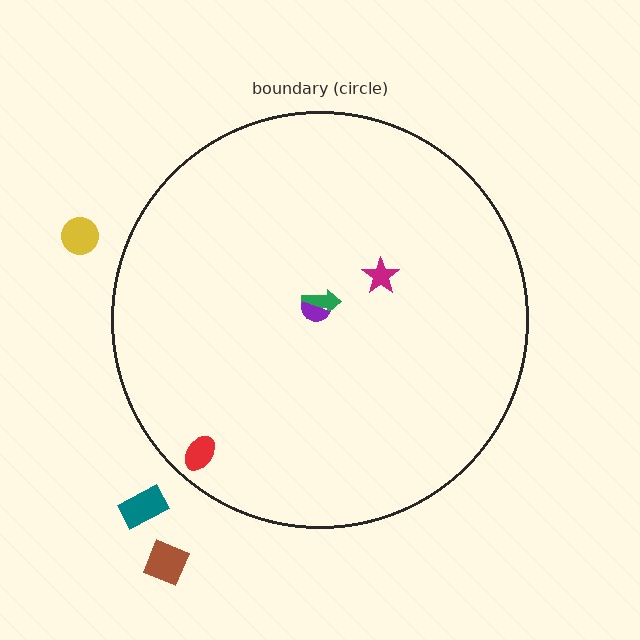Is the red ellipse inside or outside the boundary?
Inside.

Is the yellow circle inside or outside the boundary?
Outside.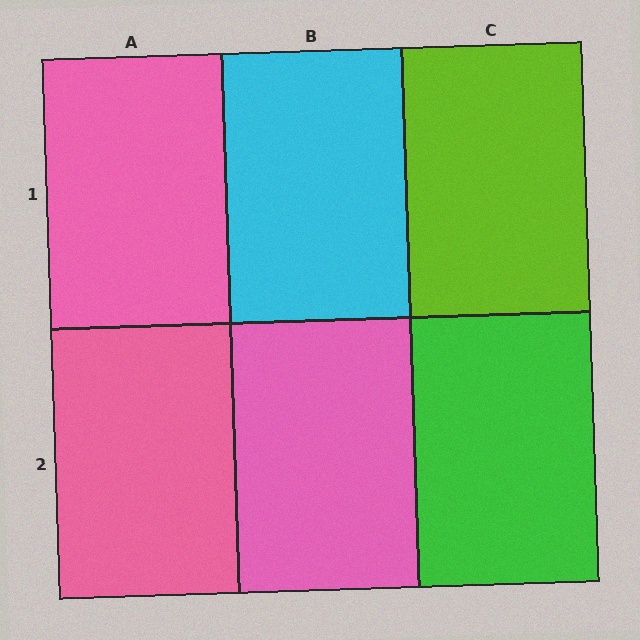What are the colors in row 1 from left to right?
Pink, cyan, lime.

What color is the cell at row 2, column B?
Pink.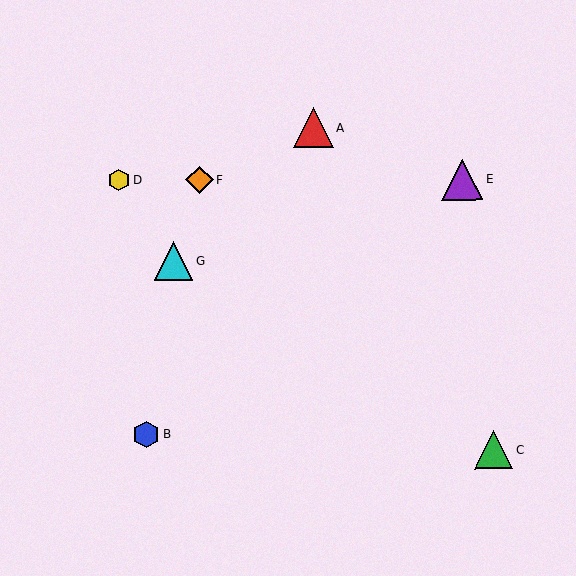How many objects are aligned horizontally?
3 objects (D, E, F) are aligned horizontally.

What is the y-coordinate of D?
Object D is at y≈180.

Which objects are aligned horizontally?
Objects D, E, F are aligned horizontally.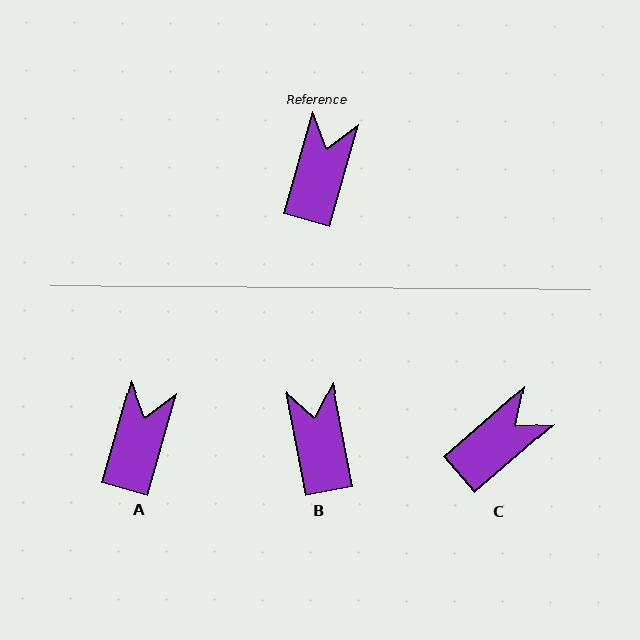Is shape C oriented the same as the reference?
No, it is off by about 33 degrees.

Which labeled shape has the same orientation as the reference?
A.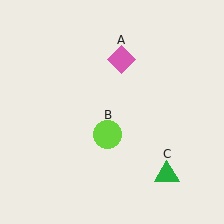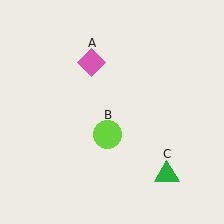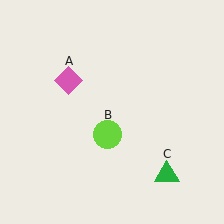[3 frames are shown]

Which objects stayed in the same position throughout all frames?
Lime circle (object B) and green triangle (object C) remained stationary.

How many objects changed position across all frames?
1 object changed position: pink diamond (object A).